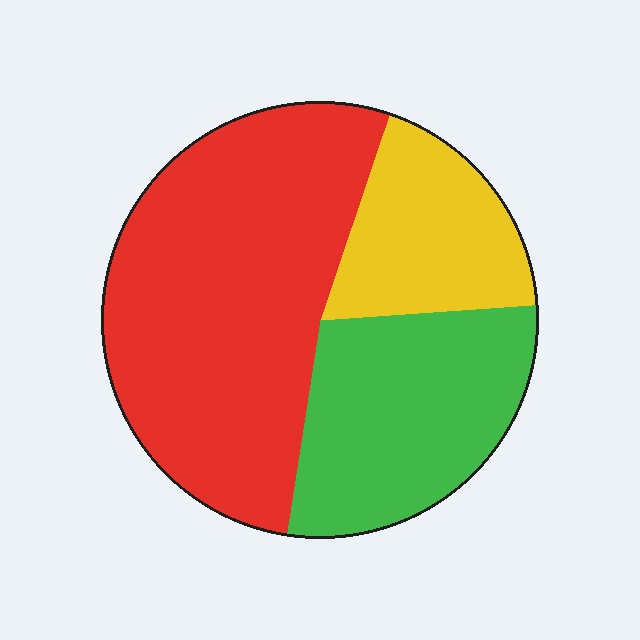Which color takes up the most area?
Red, at roughly 55%.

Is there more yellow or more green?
Green.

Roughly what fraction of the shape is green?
Green takes up about one quarter (1/4) of the shape.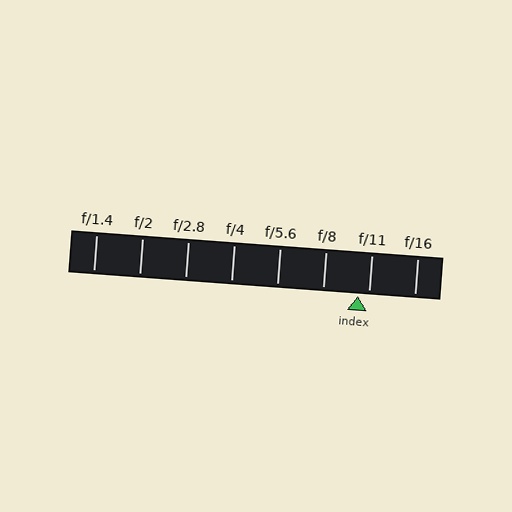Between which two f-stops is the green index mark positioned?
The index mark is between f/8 and f/11.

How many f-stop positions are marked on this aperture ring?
There are 8 f-stop positions marked.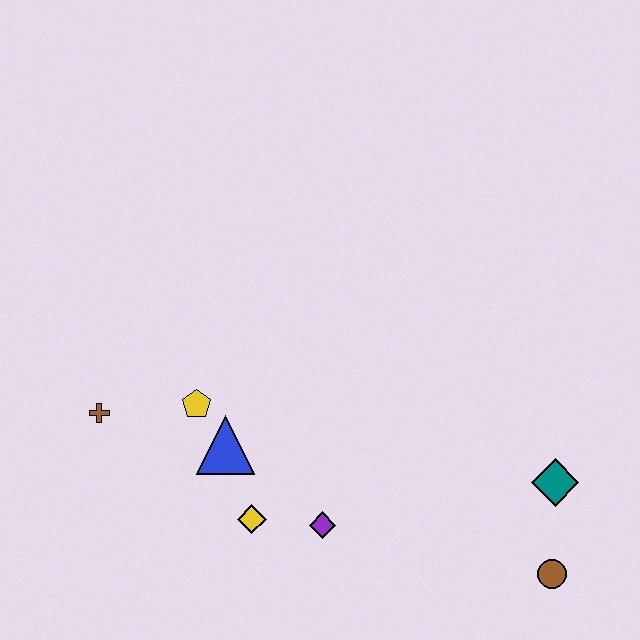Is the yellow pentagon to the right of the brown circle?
No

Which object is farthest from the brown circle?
The brown cross is farthest from the brown circle.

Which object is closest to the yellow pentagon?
The blue triangle is closest to the yellow pentagon.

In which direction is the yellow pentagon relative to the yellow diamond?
The yellow pentagon is above the yellow diamond.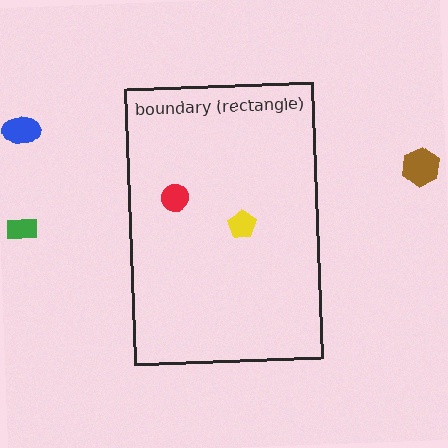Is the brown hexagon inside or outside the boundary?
Outside.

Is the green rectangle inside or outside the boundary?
Outside.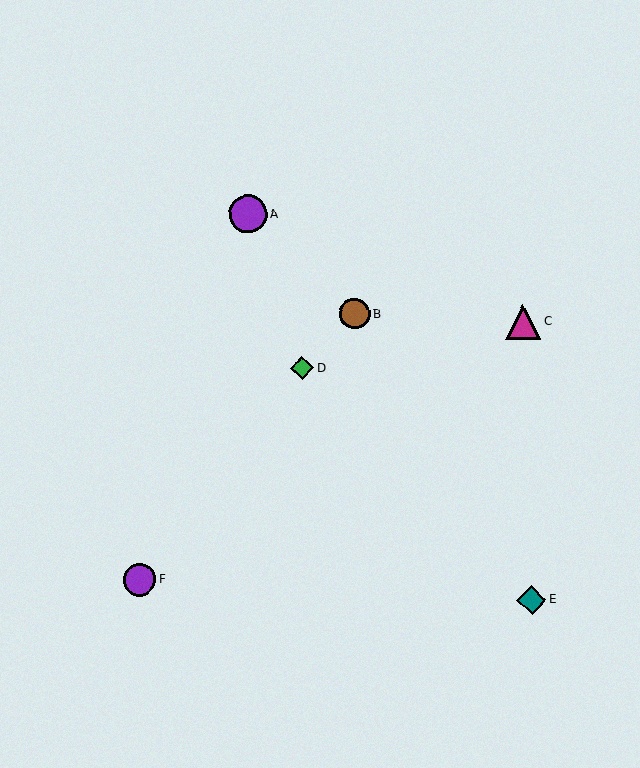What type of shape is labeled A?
Shape A is a purple circle.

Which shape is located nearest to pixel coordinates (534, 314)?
The magenta triangle (labeled C) at (523, 322) is nearest to that location.